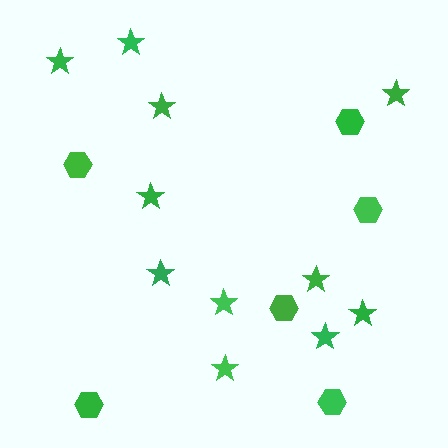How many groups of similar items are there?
There are 2 groups: one group of stars (11) and one group of hexagons (6).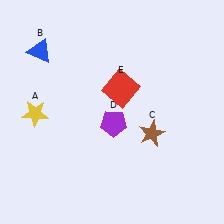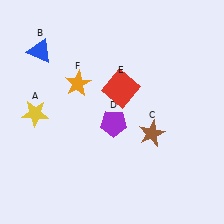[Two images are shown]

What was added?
An orange star (F) was added in Image 2.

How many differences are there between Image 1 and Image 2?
There is 1 difference between the two images.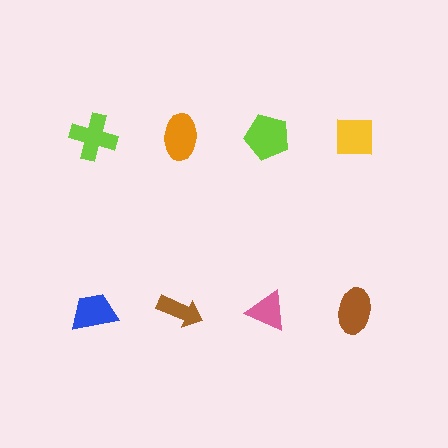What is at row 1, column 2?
An orange ellipse.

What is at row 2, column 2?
A brown arrow.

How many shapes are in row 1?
4 shapes.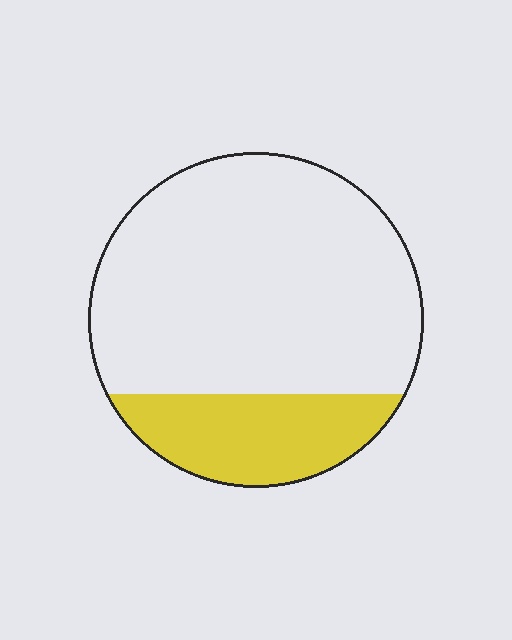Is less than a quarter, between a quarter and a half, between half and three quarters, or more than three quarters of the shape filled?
Less than a quarter.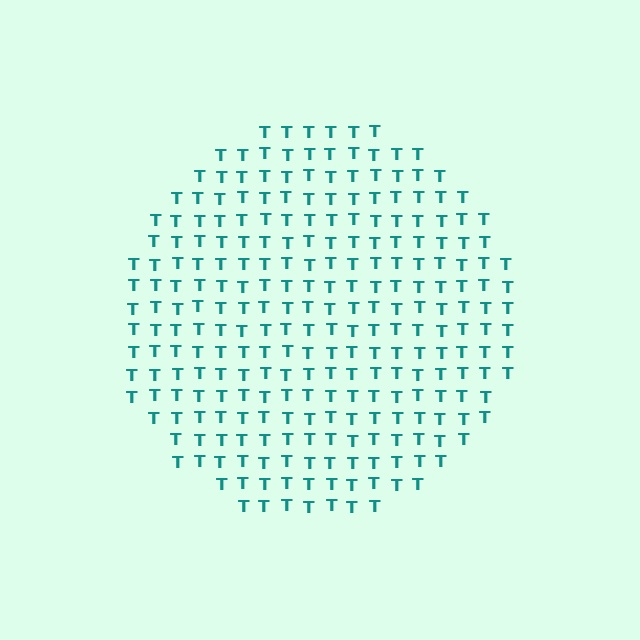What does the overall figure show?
The overall figure shows a circle.